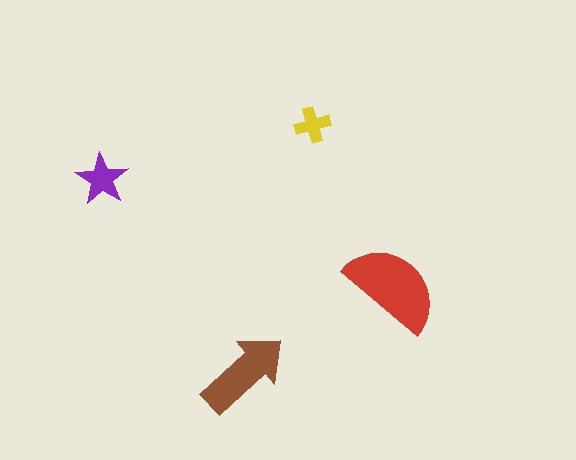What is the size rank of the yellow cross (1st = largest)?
4th.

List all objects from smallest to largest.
The yellow cross, the purple star, the brown arrow, the red semicircle.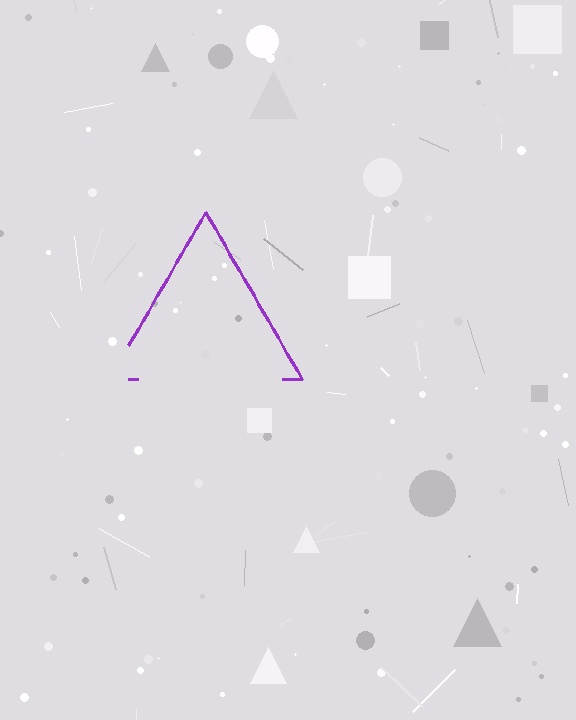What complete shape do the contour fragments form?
The contour fragments form a triangle.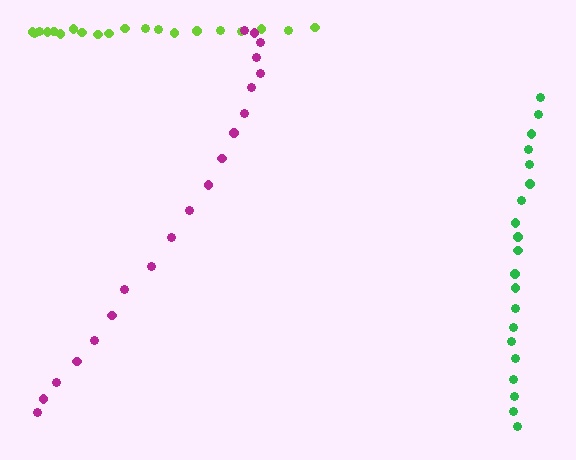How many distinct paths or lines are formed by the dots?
There are 3 distinct paths.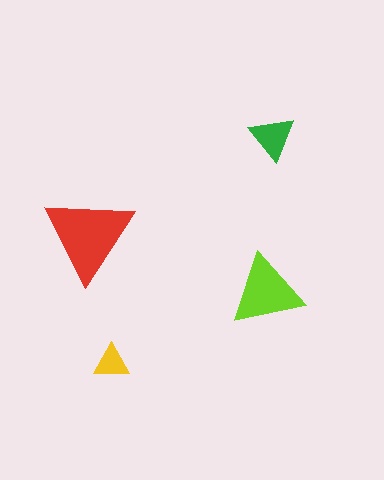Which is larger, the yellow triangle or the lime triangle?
The lime one.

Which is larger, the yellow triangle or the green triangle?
The green one.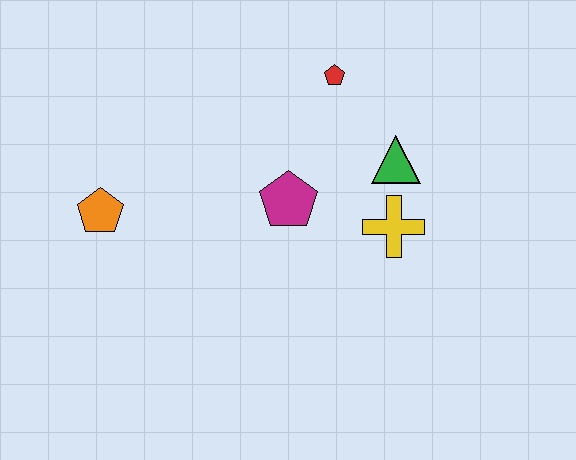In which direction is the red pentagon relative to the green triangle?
The red pentagon is above the green triangle.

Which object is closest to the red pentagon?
The green triangle is closest to the red pentagon.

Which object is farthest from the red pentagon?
The orange pentagon is farthest from the red pentagon.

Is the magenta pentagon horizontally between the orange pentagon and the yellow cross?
Yes